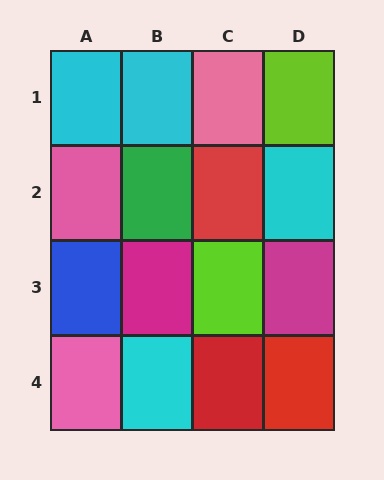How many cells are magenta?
2 cells are magenta.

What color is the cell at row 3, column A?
Blue.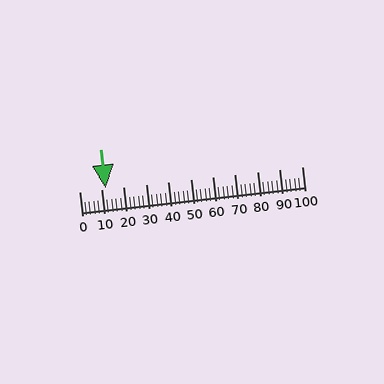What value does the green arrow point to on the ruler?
The green arrow points to approximately 12.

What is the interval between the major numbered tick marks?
The major tick marks are spaced 10 units apart.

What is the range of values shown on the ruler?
The ruler shows values from 0 to 100.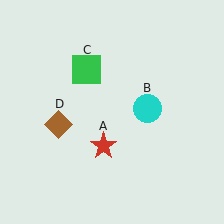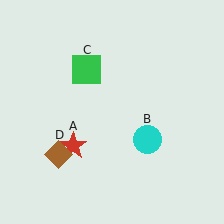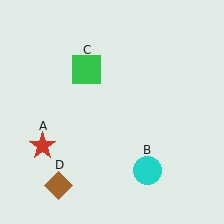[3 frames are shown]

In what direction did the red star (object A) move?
The red star (object A) moved left.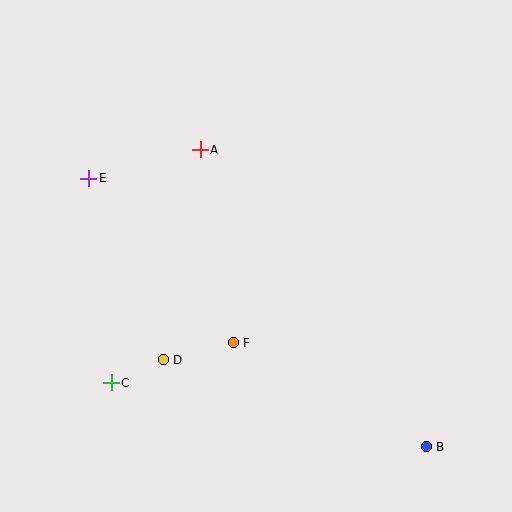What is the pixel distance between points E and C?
The distance between E and C is 205 pixels.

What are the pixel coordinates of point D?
Point D is at (163, 360).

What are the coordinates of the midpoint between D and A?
The midpoint between D and A is at (182, 255).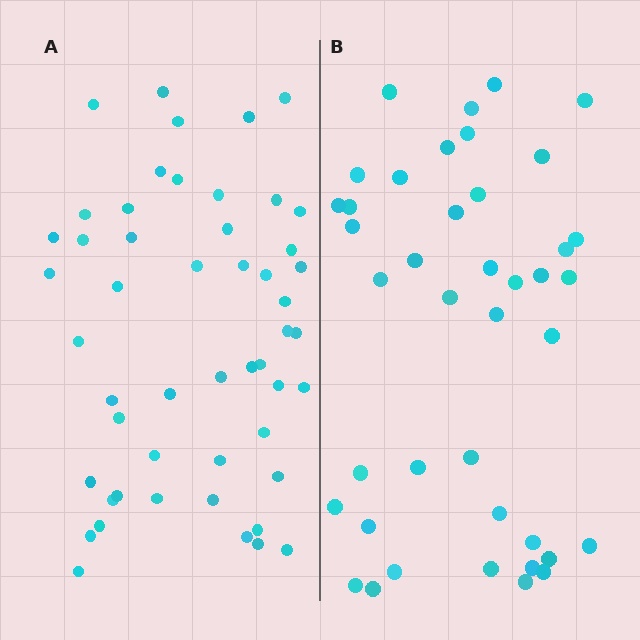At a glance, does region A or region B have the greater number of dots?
Region A (the left region) has more dots.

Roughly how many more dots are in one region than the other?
Region A has roughly 10 or so more dots than region B.